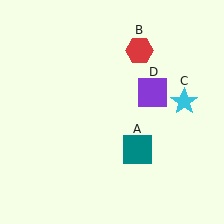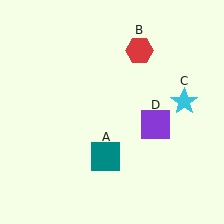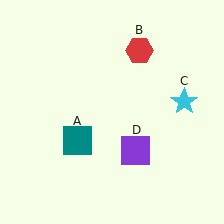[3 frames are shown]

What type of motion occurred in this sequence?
The teal square (object A), purple square (object D) rotated clockwise around the center of the scene.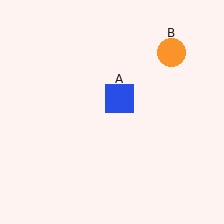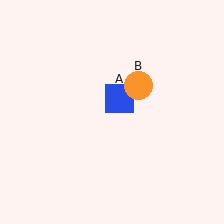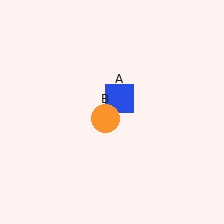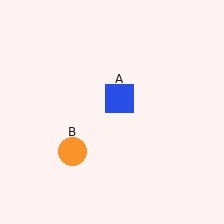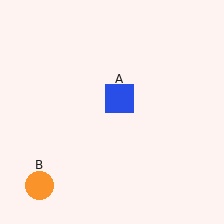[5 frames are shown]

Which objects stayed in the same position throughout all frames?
Blue square (object A) remained stationary.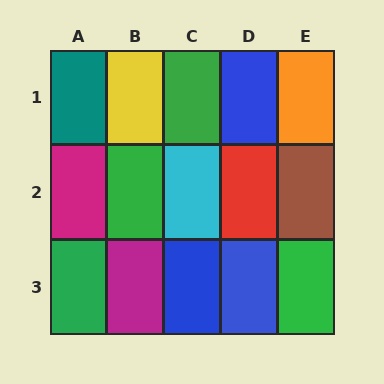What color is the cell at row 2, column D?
Red.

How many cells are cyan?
1 cell is cyan.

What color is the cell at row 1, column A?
Teal.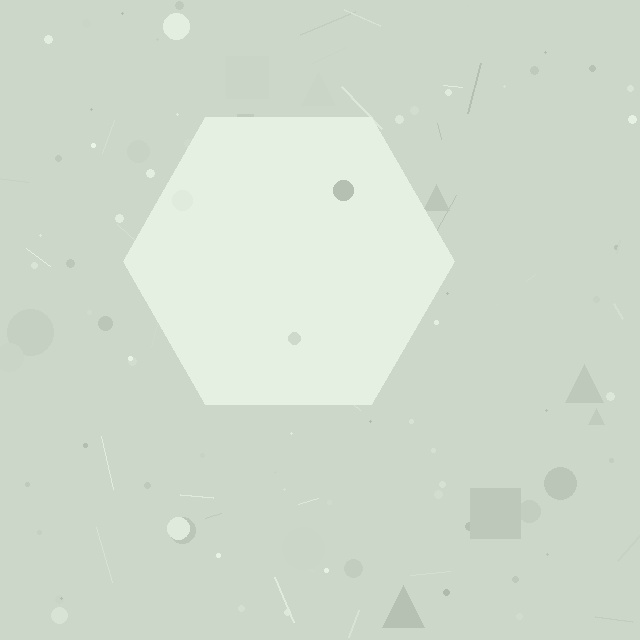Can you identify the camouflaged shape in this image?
The camouflaged shape is a hexagon.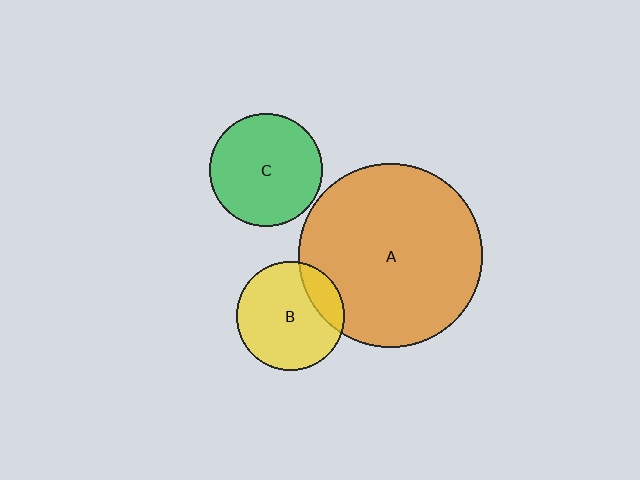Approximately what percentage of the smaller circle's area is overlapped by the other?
Approximately 20%.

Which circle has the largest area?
Circle A (orange).